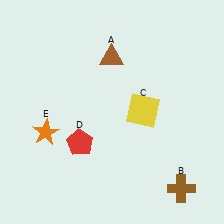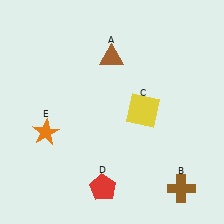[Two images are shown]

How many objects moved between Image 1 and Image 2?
1 object moved between the two images.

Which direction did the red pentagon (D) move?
The red pentagon (D) moved down.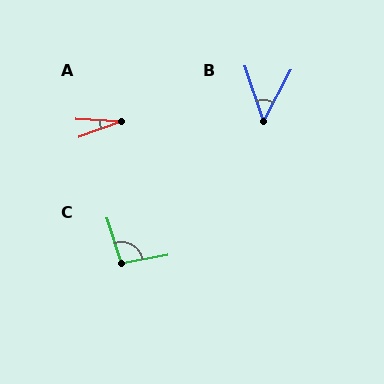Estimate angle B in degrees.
Approximately 46 degrees.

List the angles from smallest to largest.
A (23°), B (46°), C (98°).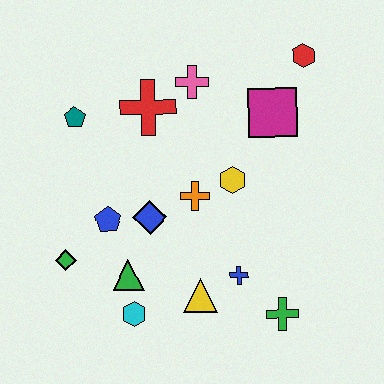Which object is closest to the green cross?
The blue cross is closest to the green cross.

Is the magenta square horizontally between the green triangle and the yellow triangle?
No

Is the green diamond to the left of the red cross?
Yes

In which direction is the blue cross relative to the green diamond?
The blue cross is to the right of the green diamond.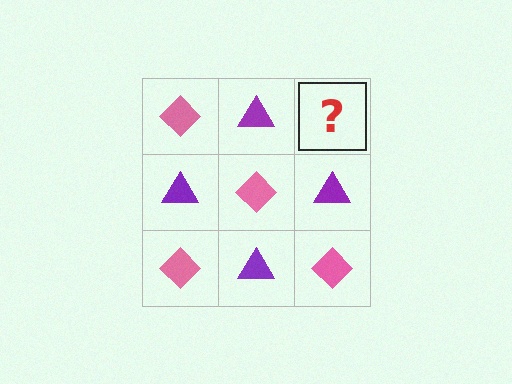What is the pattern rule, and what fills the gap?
The rule is that it alternates pink diamond and purple triangle in a checkerboard pattern. The gap should be filled with a pink diamond.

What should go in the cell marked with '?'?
The missing cell should contain a pink diamond.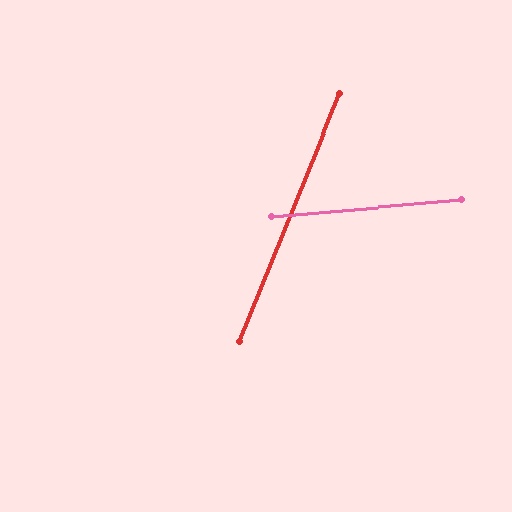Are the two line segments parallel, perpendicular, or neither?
Neither parallel nor perpendicular — they differ by about 63°.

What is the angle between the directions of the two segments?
Approximately 63 degrees.